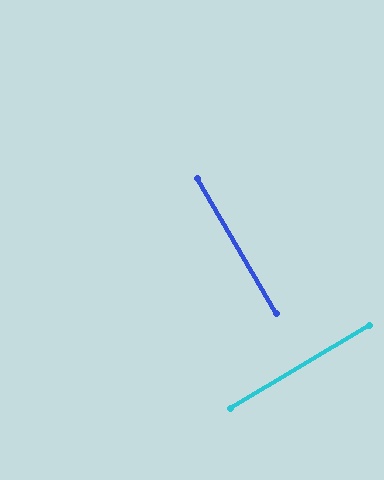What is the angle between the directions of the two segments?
Approximately 89 degrees.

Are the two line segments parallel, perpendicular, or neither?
Perpendicular — they meet at approximately 89°.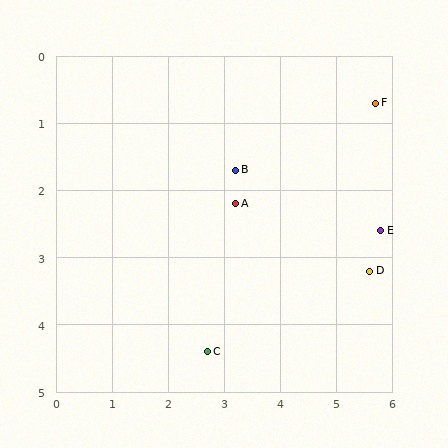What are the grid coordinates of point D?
Point D is at approximately (5.6, 3.2).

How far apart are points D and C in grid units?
Points D and C are about 3.1 grid units apart.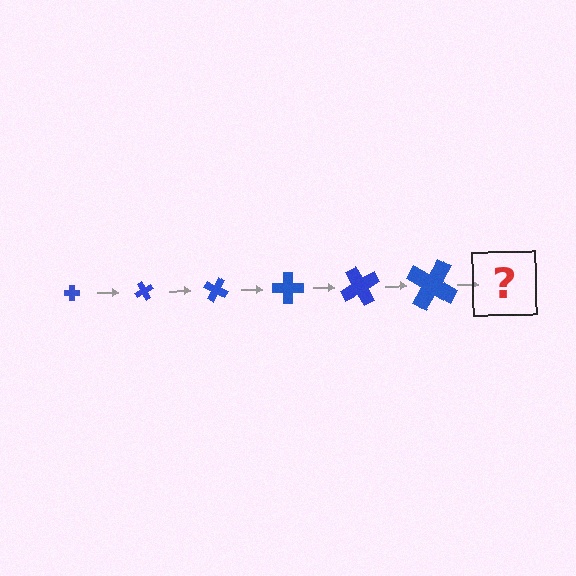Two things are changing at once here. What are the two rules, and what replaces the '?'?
The two rules are that the cross grows larger each step and it rotates 60 degrees each step. The '?' should be a cross, larger than the previous one and rotated 360 degrees from the start.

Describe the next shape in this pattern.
It should be a cross, larger than the previous one and rotated 360 degrees from the start.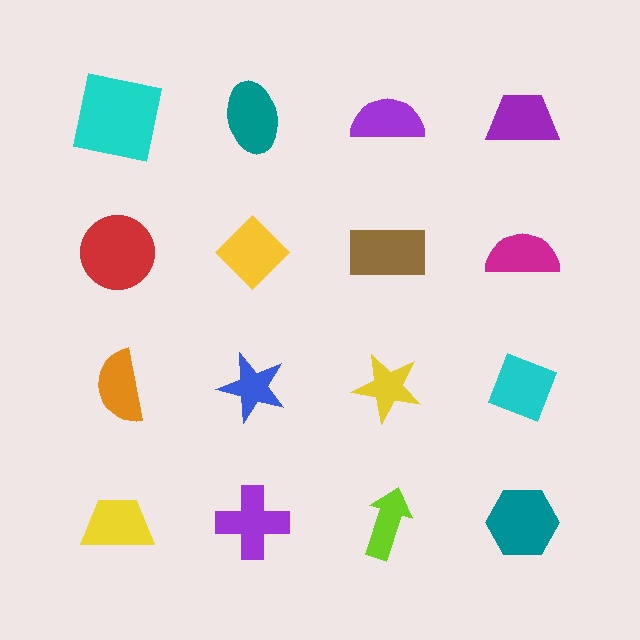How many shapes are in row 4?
4 shapes.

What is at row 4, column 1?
A yellow trapezoid.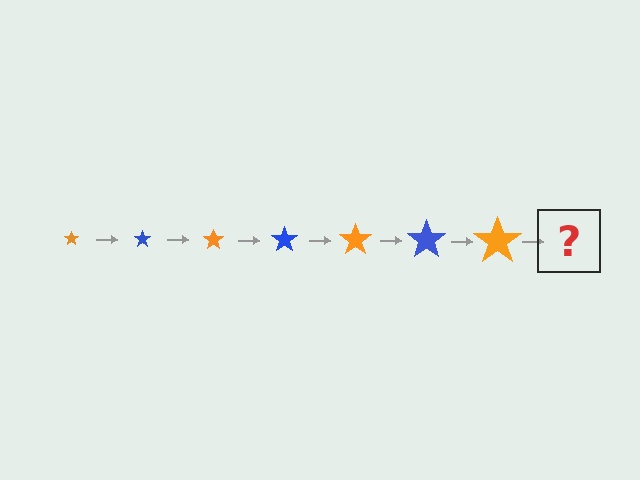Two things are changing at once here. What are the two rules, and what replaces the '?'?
The two rules are that the star grows larger each step and the color cycles through orange and blue. The '?' should be a blue star, larger than the previous one.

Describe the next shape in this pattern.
It should be a blue star, larger than the previous one.